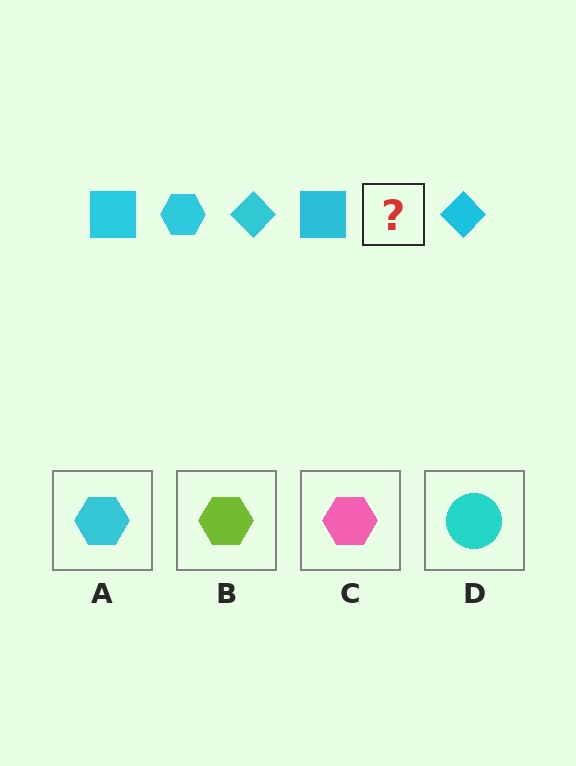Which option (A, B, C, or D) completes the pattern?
A.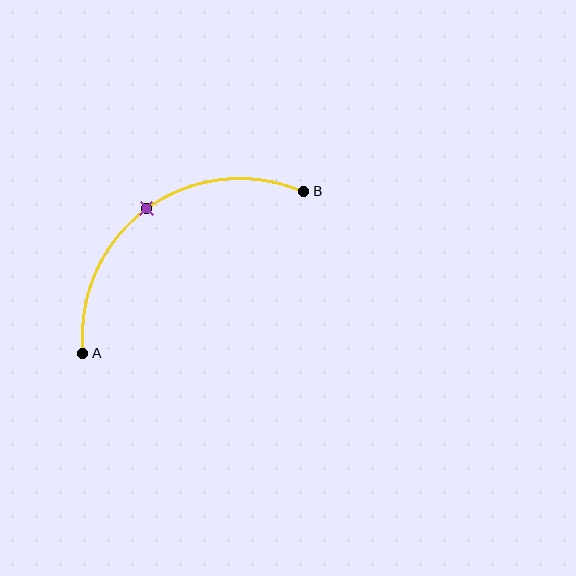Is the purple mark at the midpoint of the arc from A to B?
Yes. The purple mark lies on the arc at equal arc-length from both A and B — it is the arc midpoint.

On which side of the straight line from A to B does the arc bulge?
The arc bulges above and to the left of the straight line connecting A and B.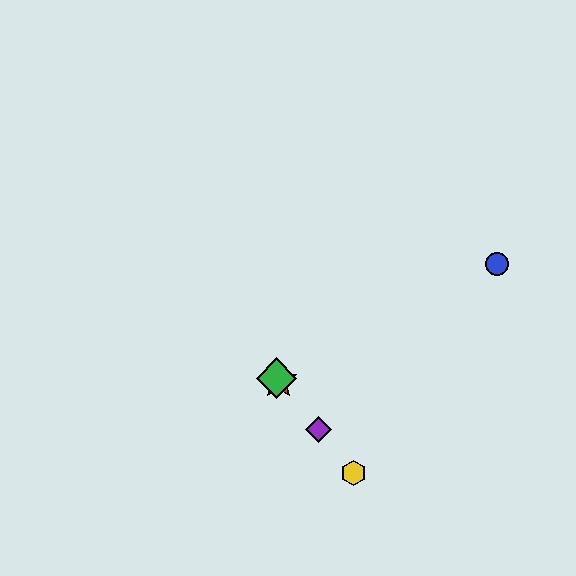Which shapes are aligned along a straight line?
The red star, the green diamond, the yellow hexagon, the purple diamond are aligned along a straight line.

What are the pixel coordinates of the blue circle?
The blue circle is at (497, 264).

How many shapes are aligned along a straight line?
4 shapes (the red star, the green diamond, the yellow hexagon, the purple diamond) are aligned along a straight line.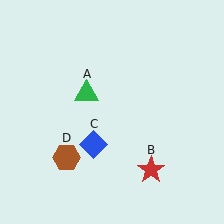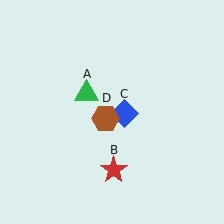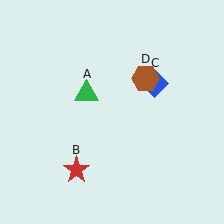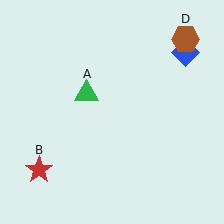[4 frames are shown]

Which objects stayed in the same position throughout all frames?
Green triangle (object A) remained stationary.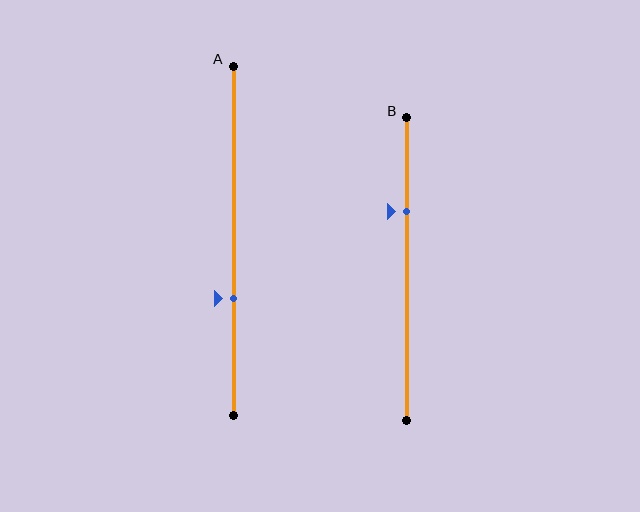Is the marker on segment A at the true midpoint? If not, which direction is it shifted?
No, the marker on segment A is shifted downward by about 17% of the segment length.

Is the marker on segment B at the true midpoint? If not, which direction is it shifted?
No, the marker on segment B is shifted upward by about 19% of the segment length.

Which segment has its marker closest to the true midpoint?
Segment A has its marker closest to the true midpoint.